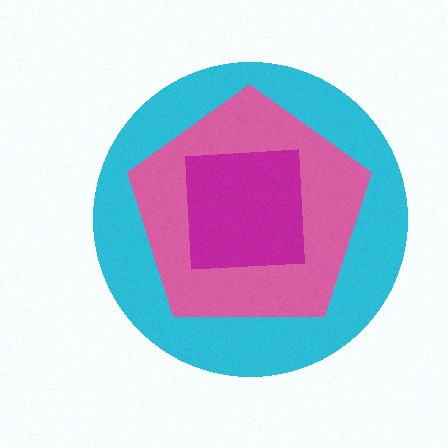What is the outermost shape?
The cyan circle.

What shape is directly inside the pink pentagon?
The magenta square.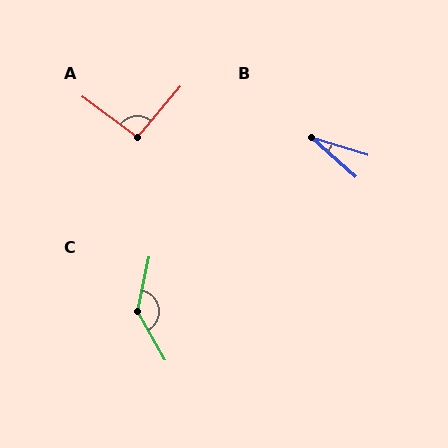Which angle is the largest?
C, at approximately 138 degrees.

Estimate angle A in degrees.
Approximately 94 degrees.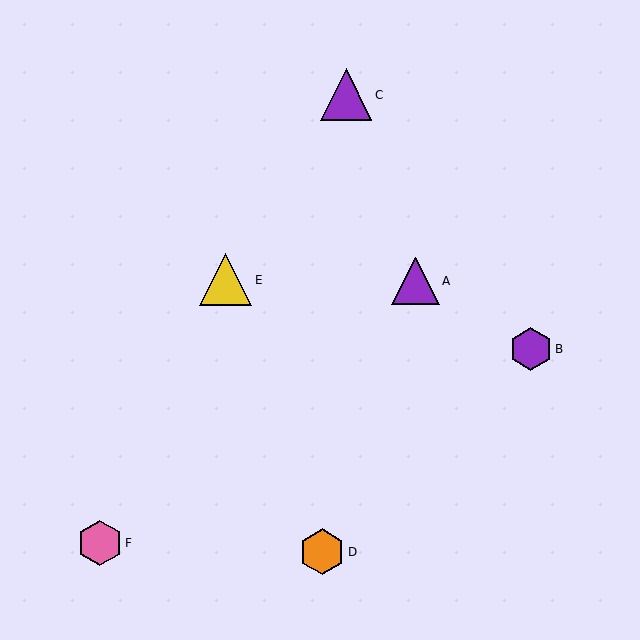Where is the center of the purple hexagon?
The center of the purple hexagon is at (531, 349).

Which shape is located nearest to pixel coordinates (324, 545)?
The orange hexagon (labeled D) at (322, 552) is nearest to that location.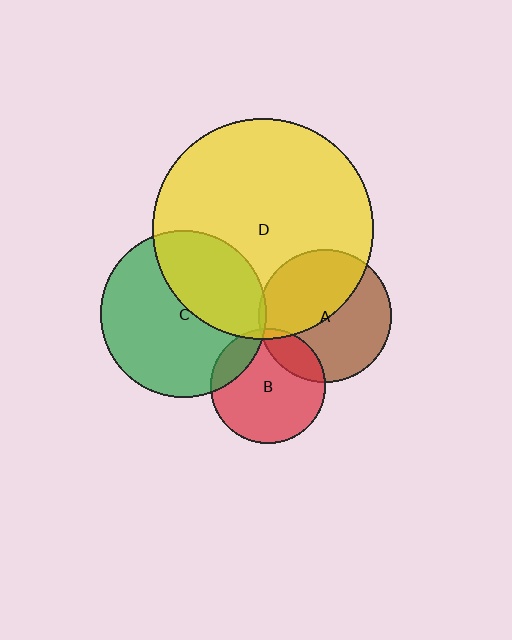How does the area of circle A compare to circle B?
Approximately 1.3 times.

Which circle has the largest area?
Circle D (yellow).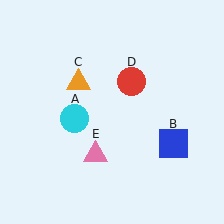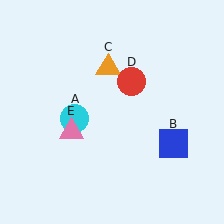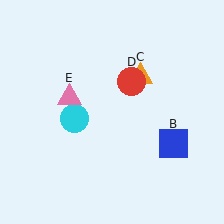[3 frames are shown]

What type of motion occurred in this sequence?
The orange triangle (object C), pink triangle (object E) rotated clockwise around the center of the scene.